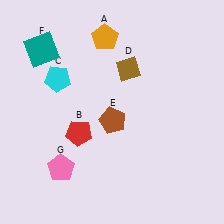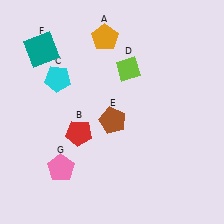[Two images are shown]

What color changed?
The diamond (D) changed from brown in Image 1 to lime in Image 2.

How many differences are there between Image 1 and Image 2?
There is 1 difference between the two images.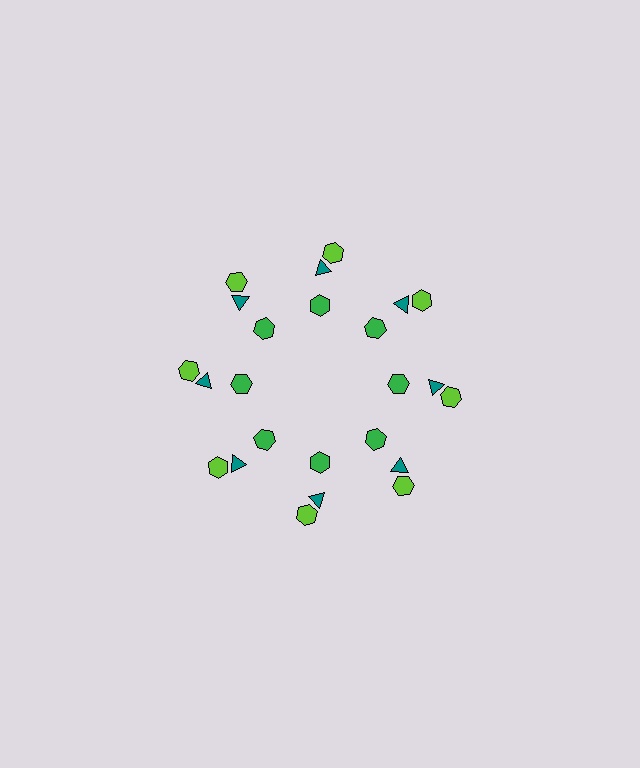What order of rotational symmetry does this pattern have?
This pattern has 8-fold rotational symmetry.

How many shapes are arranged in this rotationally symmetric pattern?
There are 24 shapes, arranged in 8 groups of 3.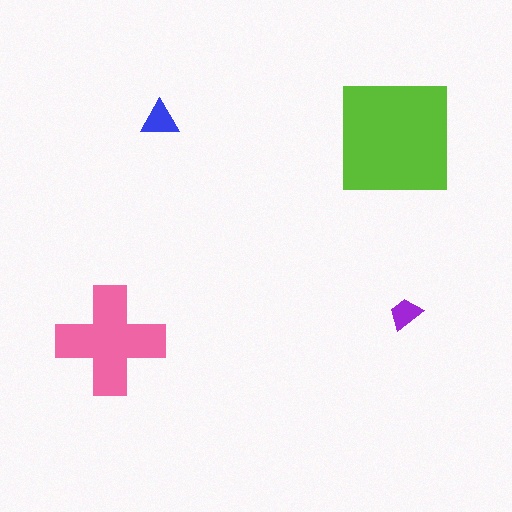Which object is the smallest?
The purple trapezoid.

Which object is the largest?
The lime square.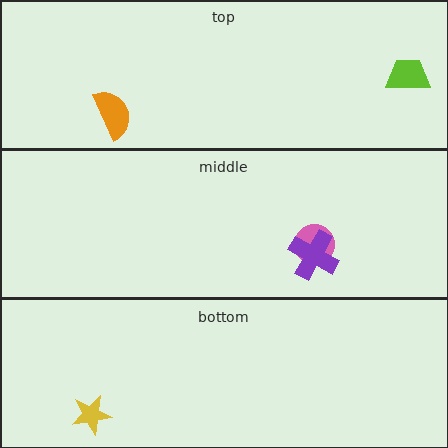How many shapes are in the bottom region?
1.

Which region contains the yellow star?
The bottom region.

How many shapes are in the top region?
2.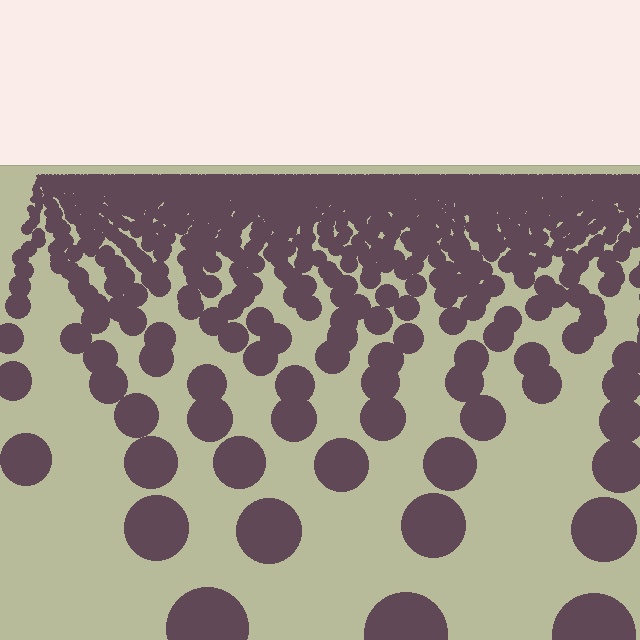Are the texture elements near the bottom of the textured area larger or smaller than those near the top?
Larger. Near the bottom, elements are closer to the viewer and appear at a bigger on-screen size.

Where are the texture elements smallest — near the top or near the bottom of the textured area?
Near the top.